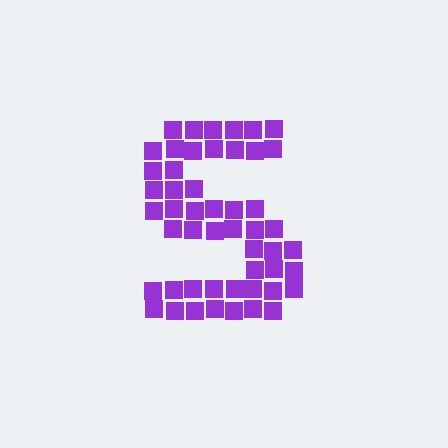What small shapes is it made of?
It is made of small squares.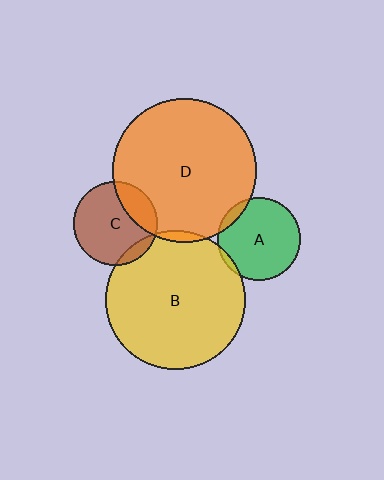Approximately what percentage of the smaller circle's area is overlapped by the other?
Approximately 5%.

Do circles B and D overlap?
Yes.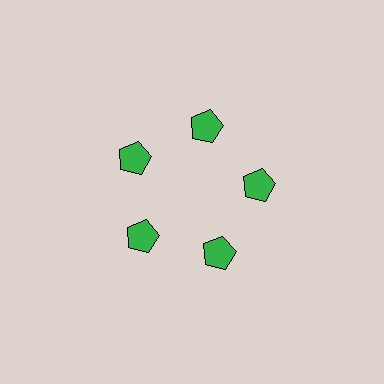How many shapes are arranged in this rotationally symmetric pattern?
There are 5 shapes, arranged in 5 groups of 1.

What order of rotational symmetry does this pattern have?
This pattern has 5-fold rotational symmetry.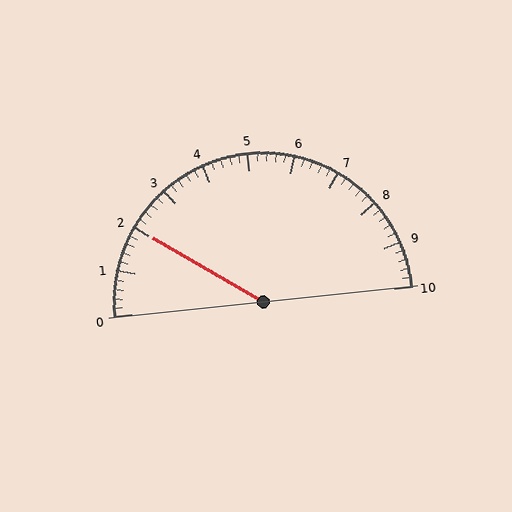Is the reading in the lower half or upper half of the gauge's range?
The reading is in the lower half of the range (0 to 10).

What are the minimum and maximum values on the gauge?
The gauge ranges from 0 to 10.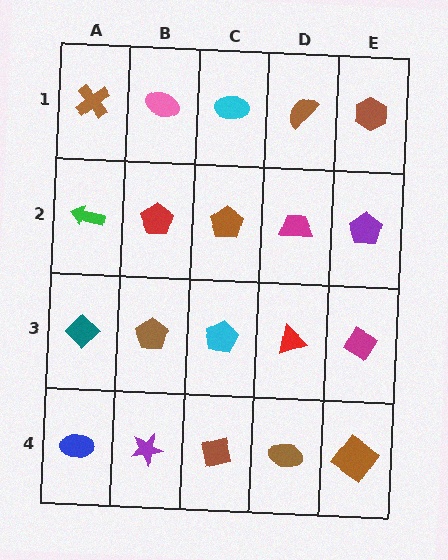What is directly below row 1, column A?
A green arrow.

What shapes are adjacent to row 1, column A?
A green arrow (row 2, column A), a pink ellipse (row 1, column B).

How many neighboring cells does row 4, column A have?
2.